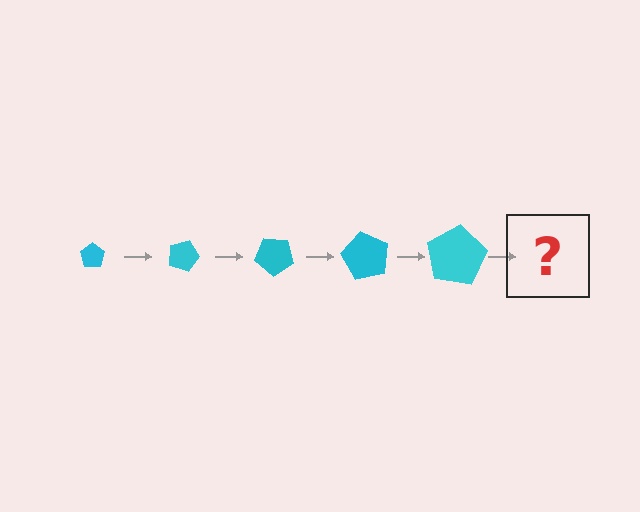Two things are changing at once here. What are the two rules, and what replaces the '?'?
The two rules are that the pentagon grows larger each step and it rotates 20 degrees each step. The '?' should be a pentagon, larger than the previous one and rotated 100 degrees from the start.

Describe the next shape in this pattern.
It should be a pentagon, larger than the previous one and rotated 100 degrees from the start.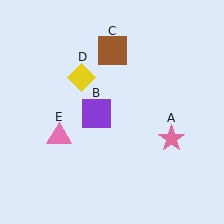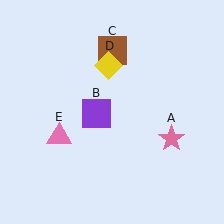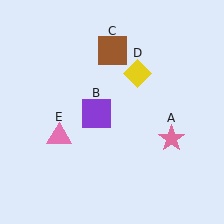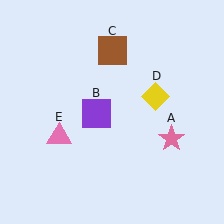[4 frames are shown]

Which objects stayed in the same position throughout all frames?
Pink star (object A) and purple square (object B) and brown square (object C) and pink triangle (object E) remained stationary.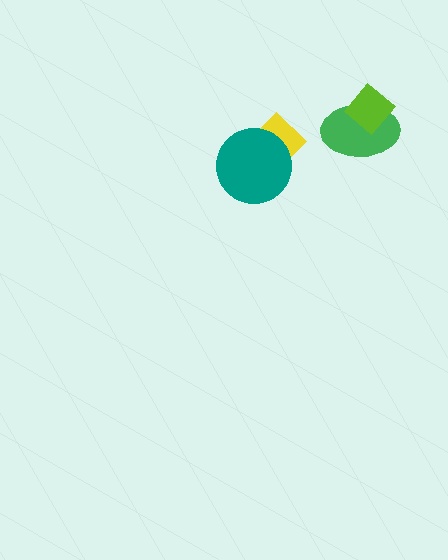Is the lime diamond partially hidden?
No, no other shape covers it.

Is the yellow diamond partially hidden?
Yes, it is partially covered by another shape.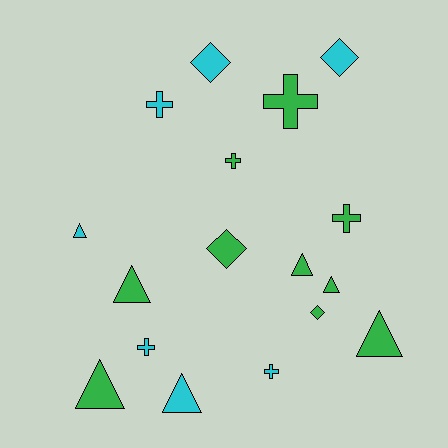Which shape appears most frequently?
Triangle, with 7 objects.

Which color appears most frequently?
Green, with 10 objects.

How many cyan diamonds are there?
There are 2 cyan diamonds.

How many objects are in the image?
There are 17 objects.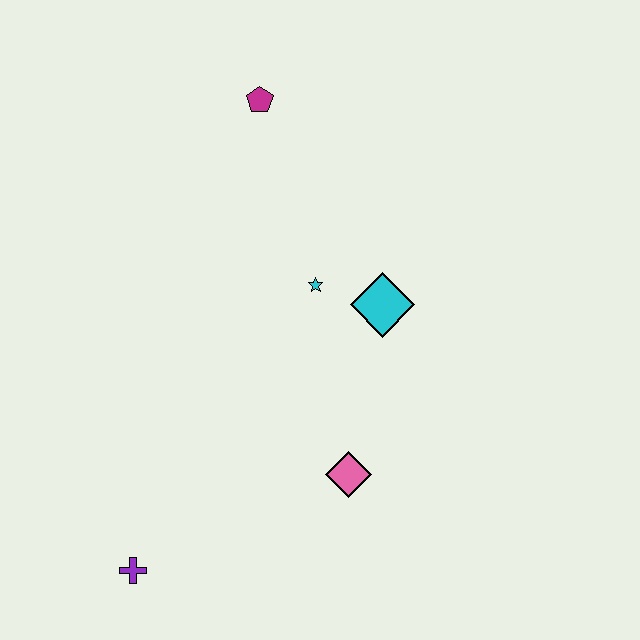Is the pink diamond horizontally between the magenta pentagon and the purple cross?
No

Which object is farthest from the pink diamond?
The magenta pentagon is farthest from the pink diamond.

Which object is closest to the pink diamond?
The cyan diamond is closest to the pink diamond.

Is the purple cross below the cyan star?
Yes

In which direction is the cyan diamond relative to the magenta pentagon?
The cyan diamond is below the magenta pentagon.